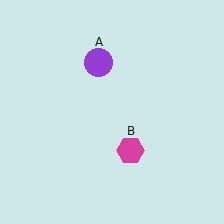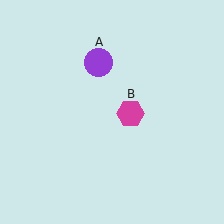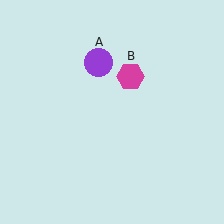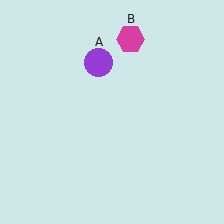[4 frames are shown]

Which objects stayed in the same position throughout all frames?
Purple circle (object A) remained stationary.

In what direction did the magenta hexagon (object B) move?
The magenta hexagon (object B) moved up.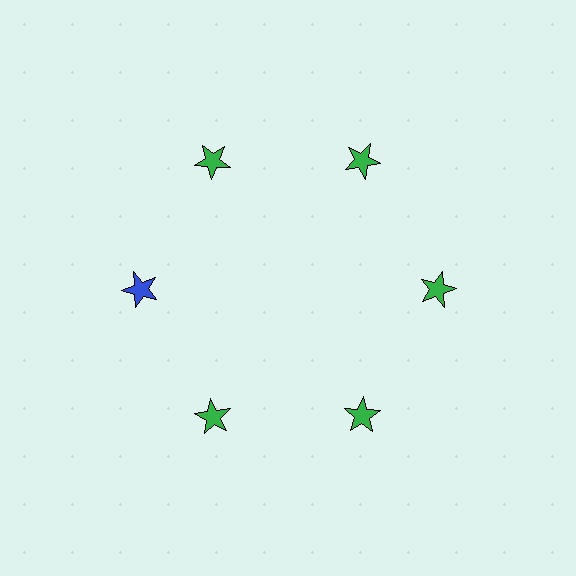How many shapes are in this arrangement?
There are 6 shapes arranged in a ring pattern.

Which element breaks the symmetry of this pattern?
The blue star at roughly the 9 o'clock position breaks the symmetry. All other shapes are green stars.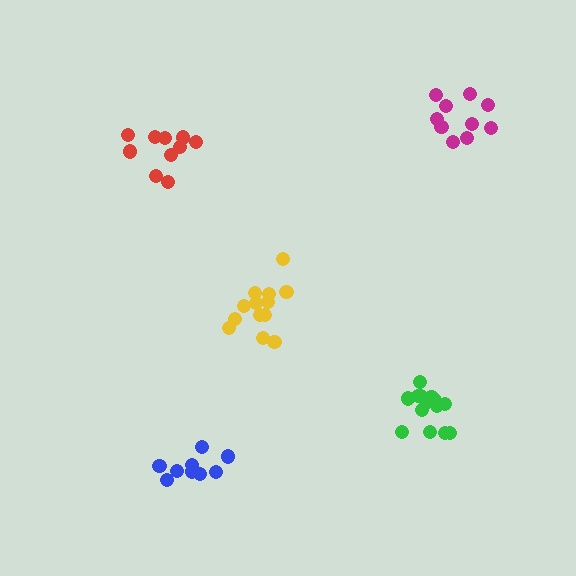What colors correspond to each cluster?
The clusters are colored: green, blue, red, yellow, magenta.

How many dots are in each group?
Group 1: 14 dots, Group 2: 9 dots, Group 3: 10 dots, Group 4: 13 dots, Group 5: 10 dots (56 total).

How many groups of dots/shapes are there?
There are 5 groups.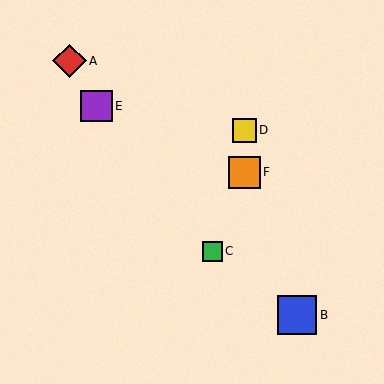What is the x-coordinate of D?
Object D is at x≈244.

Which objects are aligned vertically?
Objects D, F are aligned vertically.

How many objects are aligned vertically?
2 objects (D, F) are aligned vertically.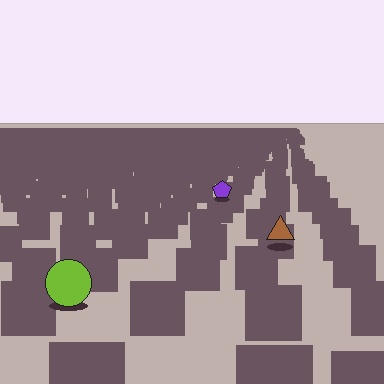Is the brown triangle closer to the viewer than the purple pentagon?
Yes. The brown triangle is closer — you can tell from the texture gradient: the ground texture is coarser near it.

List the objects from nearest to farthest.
From nearest to farthest: the lime circle, the brown triangle, the purple pentagon.